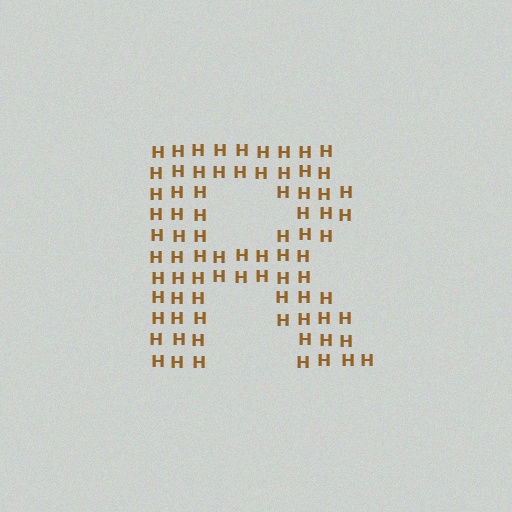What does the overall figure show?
The overall figure shows the letter R.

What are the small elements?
The small elements are letter H's.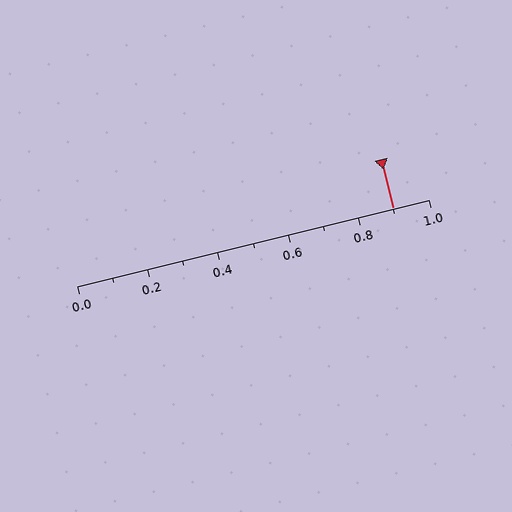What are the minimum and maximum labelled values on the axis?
The axis runs from 0.0 to 1.0.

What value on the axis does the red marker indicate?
The marker indicates approximately 0.9.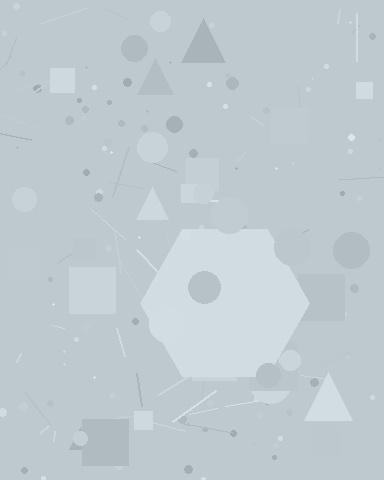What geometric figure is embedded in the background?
A hexagon is embedded in the background.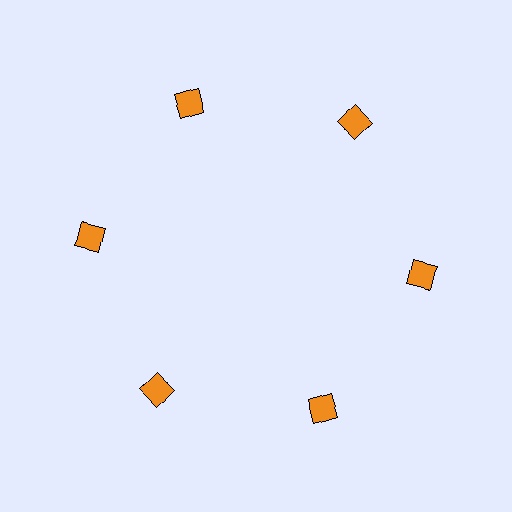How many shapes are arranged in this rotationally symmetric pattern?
There are 6 shapes, arranged in 6 groups of 1.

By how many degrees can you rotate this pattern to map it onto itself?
The pattern maps onto itself every 60 degrees of rotation.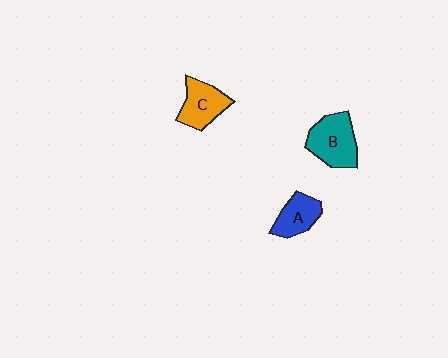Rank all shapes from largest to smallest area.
From largest to smallest: B (teal), C (orange), A (blue).